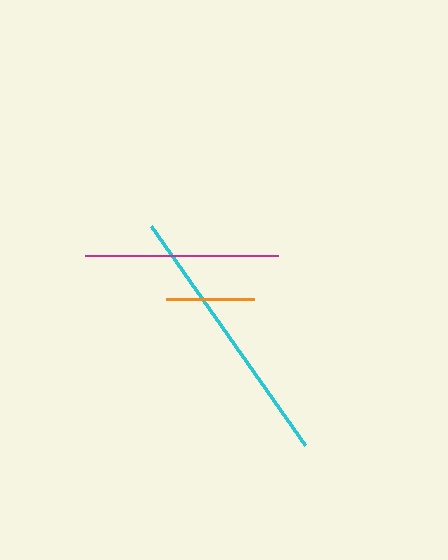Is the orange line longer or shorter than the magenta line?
The magenta line is longer than the orange line.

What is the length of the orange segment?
The orange segment is approximately 88 pixels long.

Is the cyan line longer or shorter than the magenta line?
The cyan line is longer than the magenta line.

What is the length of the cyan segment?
The cyan segment is approximately 268 pixels long.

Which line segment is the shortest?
The orange line is the shortest at approximately 88 pixels.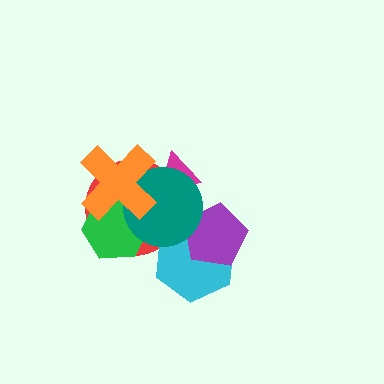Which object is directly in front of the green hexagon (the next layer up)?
The teal circle is directly in front of the green hexagon.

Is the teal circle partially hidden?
Yes, it is partially covered by another shape.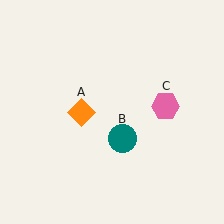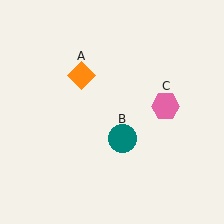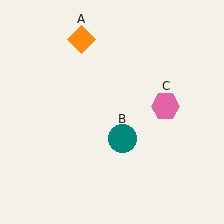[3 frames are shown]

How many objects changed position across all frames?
1 object changed position: orange diamond (object A).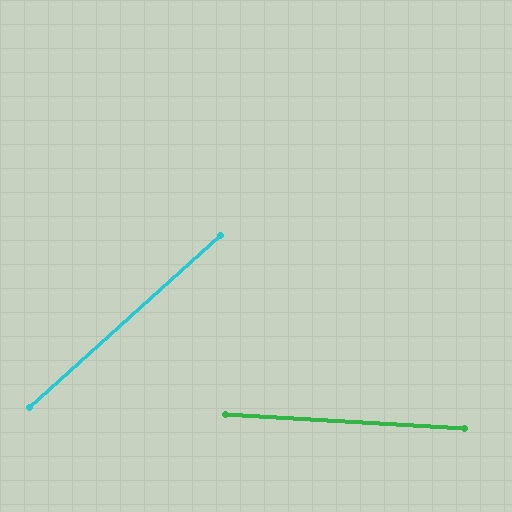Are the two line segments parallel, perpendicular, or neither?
Neither parallel nor perpendicular — they differ by about 45°.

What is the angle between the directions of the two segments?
Approximately 45 degrees.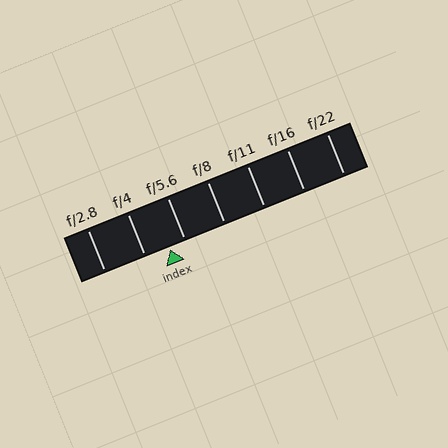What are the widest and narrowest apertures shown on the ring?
The widest aperture shown is f/2.8 and the narrowest is f/22.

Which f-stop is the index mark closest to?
The index mark is closest to f/5.6.